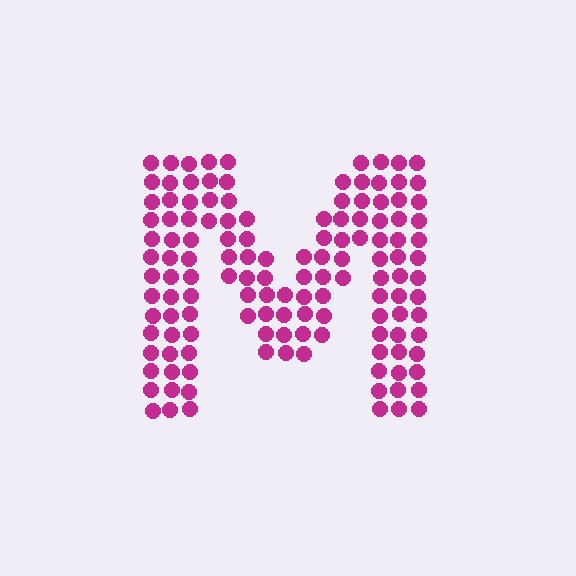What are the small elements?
The small elements are circles.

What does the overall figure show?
The overall figure shows the letter M.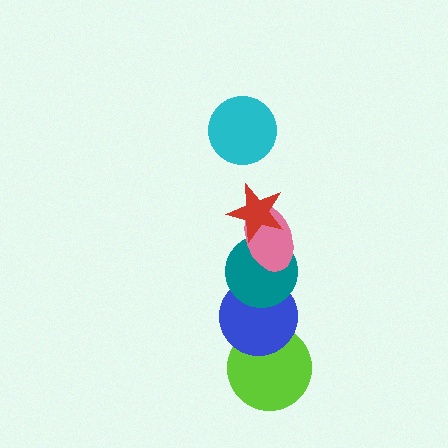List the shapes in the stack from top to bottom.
From top to bottom: the cyan circle, the red star, the pink ellipse, the teal circle, the blue circle, the lime circle.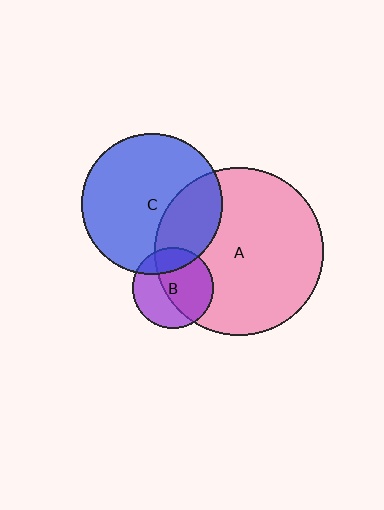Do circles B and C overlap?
Yes.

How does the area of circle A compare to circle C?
Approximately 1.4 times.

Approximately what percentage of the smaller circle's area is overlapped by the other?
Approximately 20%.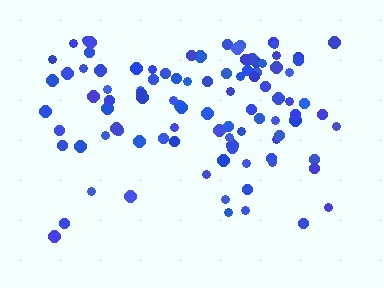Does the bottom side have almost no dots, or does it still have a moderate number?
Still a moderate number, just noticeably fewer than the top.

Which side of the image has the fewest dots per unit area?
The bottom.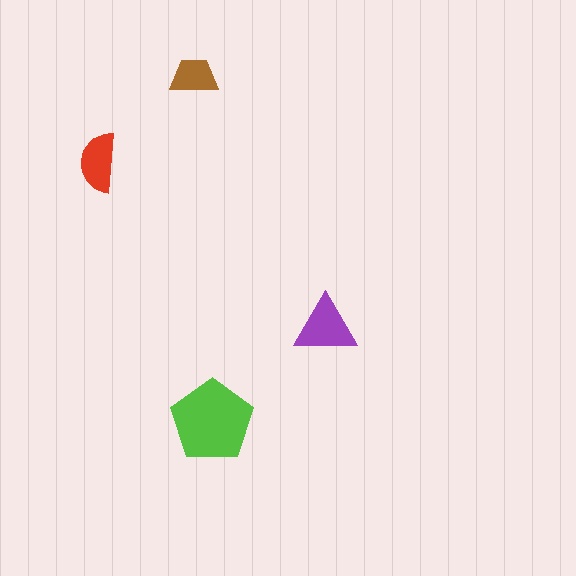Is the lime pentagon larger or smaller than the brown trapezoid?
Larger.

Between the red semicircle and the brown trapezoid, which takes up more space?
The red semicircle.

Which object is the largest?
The lime pentagon.